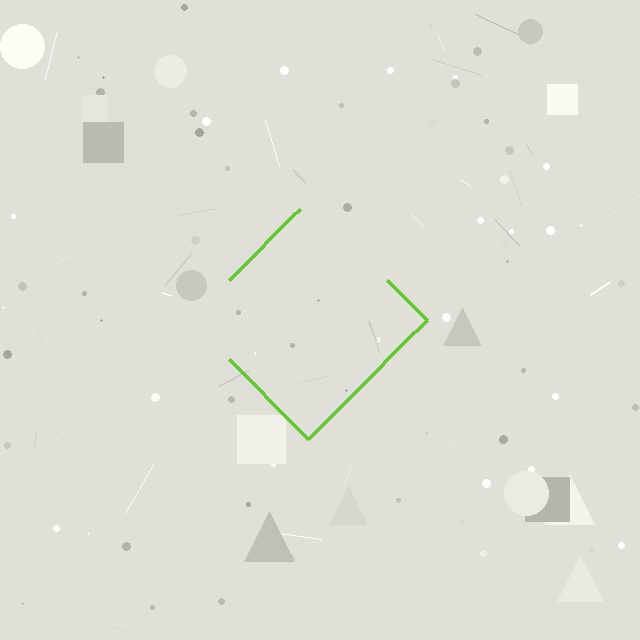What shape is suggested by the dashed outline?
The dashed outline suggests a diamond.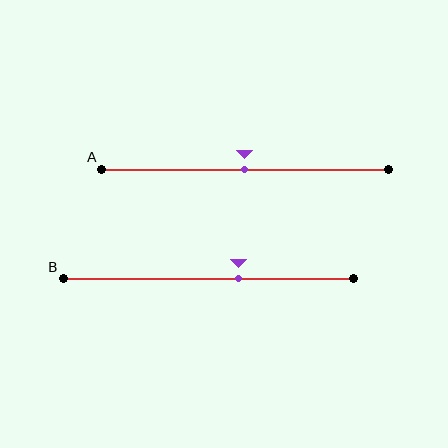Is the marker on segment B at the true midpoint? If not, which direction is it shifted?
No, the marker on segment B is shifted to the right by about 11% of the segment length.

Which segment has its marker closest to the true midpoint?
Segment A has its marker closest to the true midpoint.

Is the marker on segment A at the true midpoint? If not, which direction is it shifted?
Yes, the marker on segment A is at the true midpoint.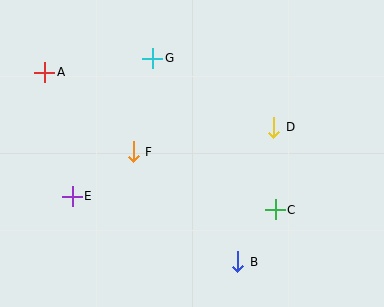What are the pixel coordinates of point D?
Point D is at (274, 127).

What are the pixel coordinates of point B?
Point B is at (238, 262).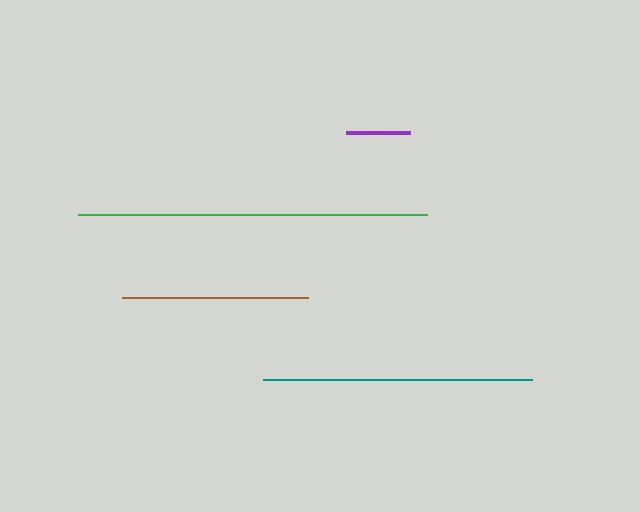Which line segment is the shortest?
The purple line is the shortest at approximately 63 pixels.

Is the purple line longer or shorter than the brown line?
The brown line is longer than the purple line.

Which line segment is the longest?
The green line is the longest at approximately 349 pixels.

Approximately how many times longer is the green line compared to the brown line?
The green line is approximately 1.9 times the length of the brown line.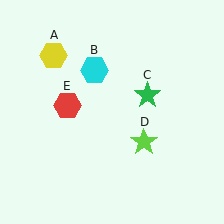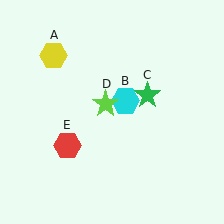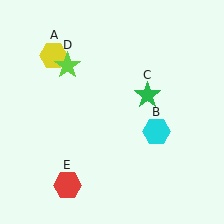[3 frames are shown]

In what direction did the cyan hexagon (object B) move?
The cyan hexagon (object B) moved down and to the right.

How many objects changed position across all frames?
3 objects changed position: cyan hexagon (object B), lime star (object D), red hexagon (object E).